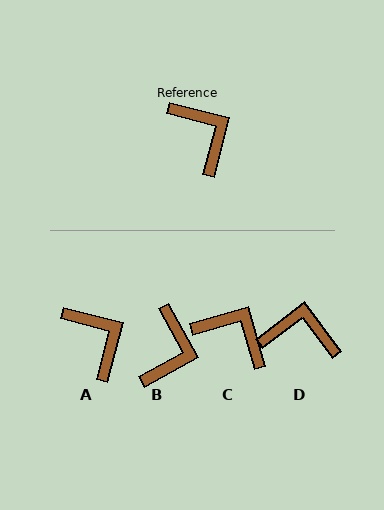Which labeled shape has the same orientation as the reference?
A.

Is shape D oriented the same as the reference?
No, it is off by about 52 degrees.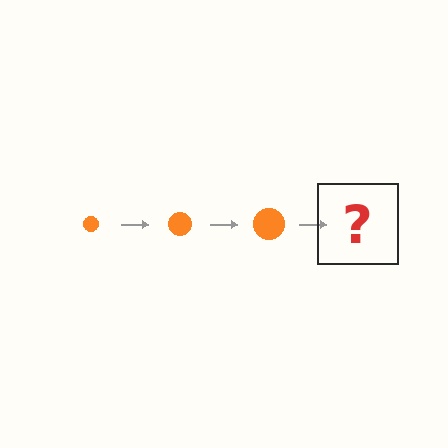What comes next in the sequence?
The next element should be an orange circle, larger than the previous one.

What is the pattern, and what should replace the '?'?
The pattern is that the circle gets progressively larger each step. The '?' should be an orange circle, larger than the previous one.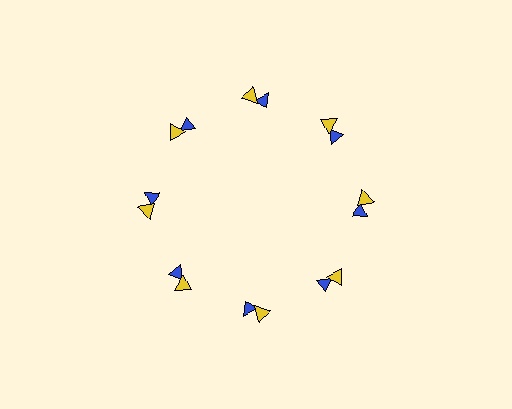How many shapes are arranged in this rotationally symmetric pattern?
There are 16 shapes, arranged in 8 groups of 2.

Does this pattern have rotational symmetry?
Yes, this pattern has 8-fold rotational symmetry. It looks the same after rotating 45 degrees around the center.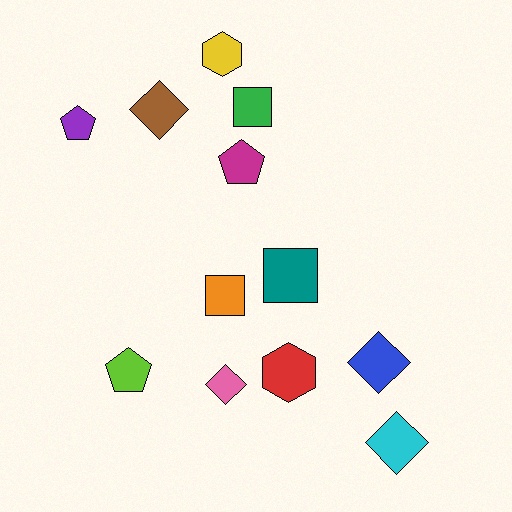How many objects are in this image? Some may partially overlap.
There are 12 objects.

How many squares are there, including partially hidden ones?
There are 3 squares.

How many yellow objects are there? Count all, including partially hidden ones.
There is 1 yellow object.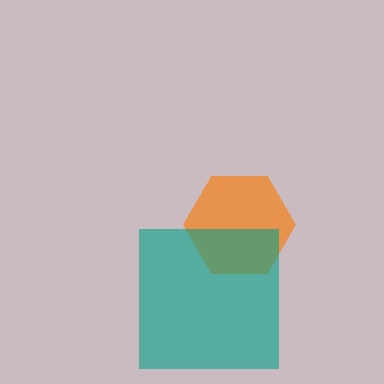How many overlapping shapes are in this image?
There are 2 overlapping shapes in the image.